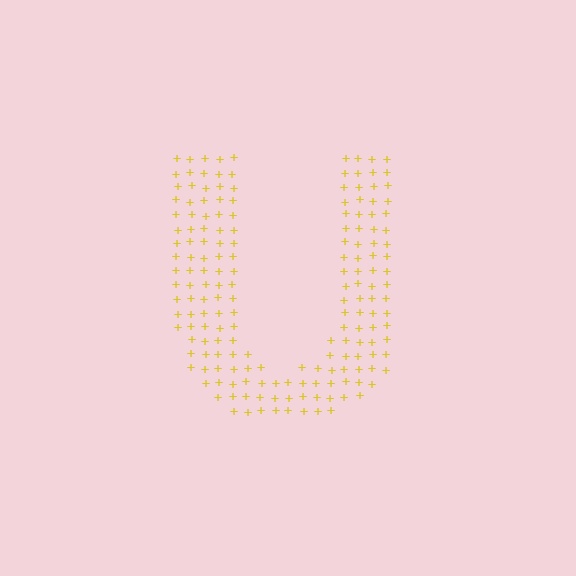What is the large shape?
The large shape is the letter U.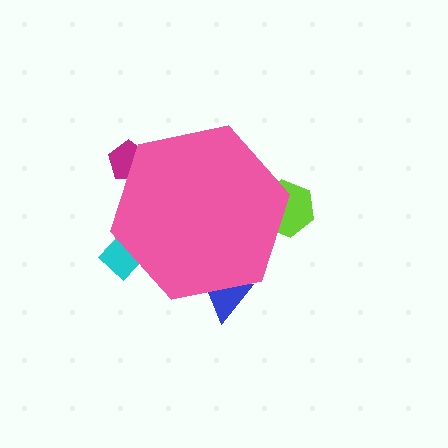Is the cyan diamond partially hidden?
Yes, the cyan diamond is partially hidden behind the pink hexagon.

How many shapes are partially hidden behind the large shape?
4 shapes are partially hidden.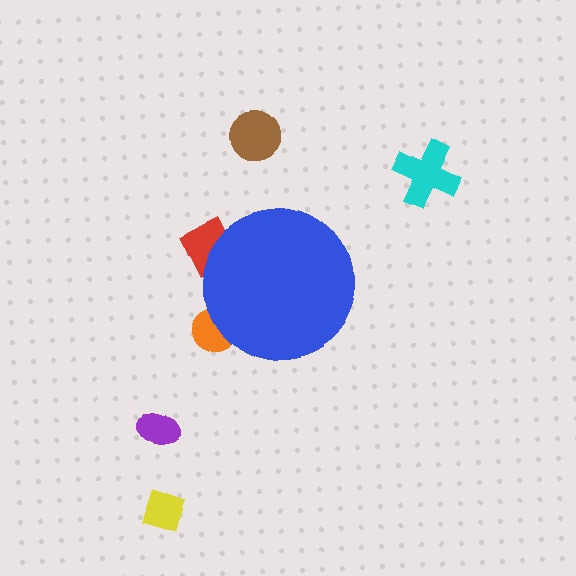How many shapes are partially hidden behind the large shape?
2 shapes are partially hidden.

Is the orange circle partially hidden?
Yes, the orange circle is partially hidden behind the blue circle.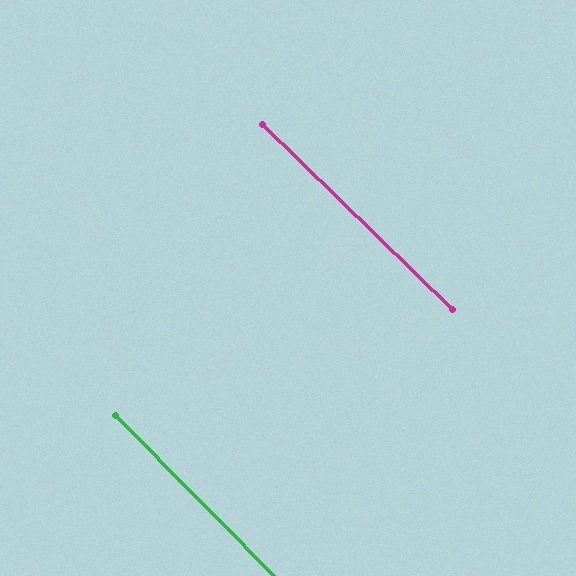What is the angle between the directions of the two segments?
Approximately 1 degree.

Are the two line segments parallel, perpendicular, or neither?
Parallel — their directions differ by only 0.9°.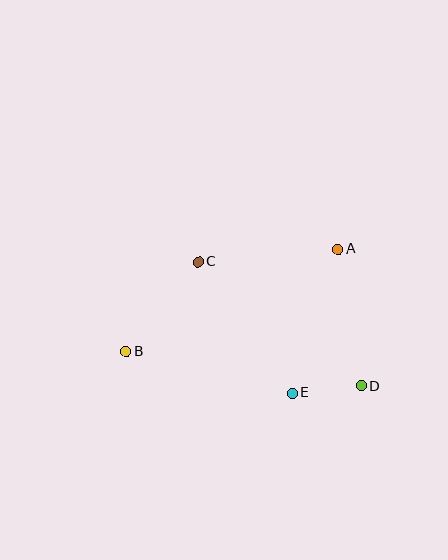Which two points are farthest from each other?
Points B and D are farthest from each other.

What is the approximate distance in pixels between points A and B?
The distance between A and B is approximately 235 pixels.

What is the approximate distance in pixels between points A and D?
The distance between A and D is approximately 139 pixels.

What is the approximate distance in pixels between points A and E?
The distance between A and E is approximately 151 pixels.